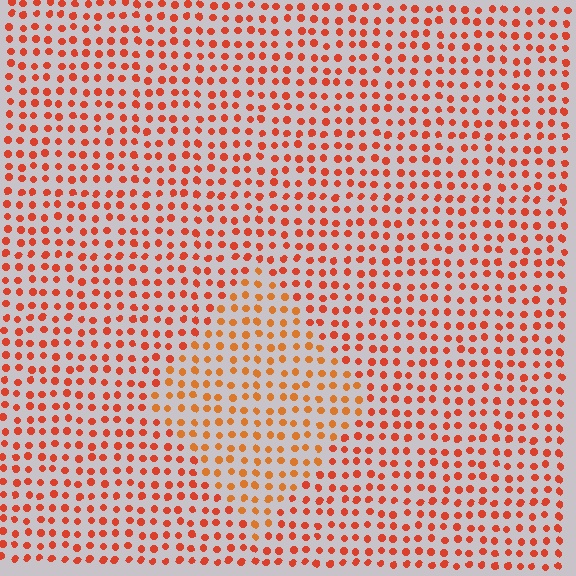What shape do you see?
I see a diamond.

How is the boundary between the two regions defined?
The boundary is defined purely by a slight shift in hue (about 20 degrees). Spacing, size, and orientation are identical on both sides.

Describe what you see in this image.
The image is filled with small red elements in a uniform arrangement. A diamond-shaped region is visible where the elements are tinted to a slightly different hue, forming a subtle color boundary.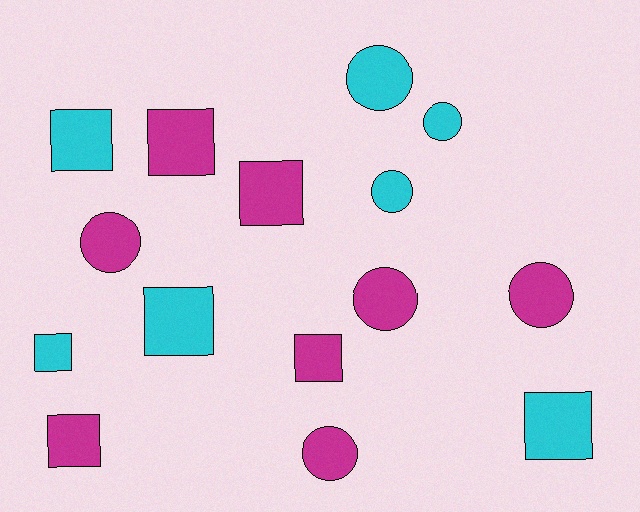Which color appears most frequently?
Magenta, with 8 objects.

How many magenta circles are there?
There are 4 magenta circles.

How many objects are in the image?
There are 15 objects.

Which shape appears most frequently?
Square, with 8 objects.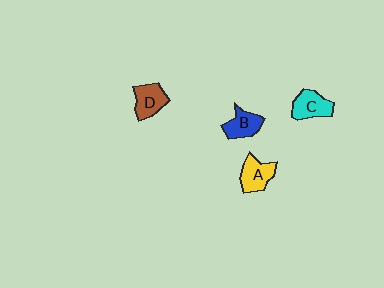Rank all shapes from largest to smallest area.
From largest to smallest: A (yellow), C (cyan), D (brown), B (blue).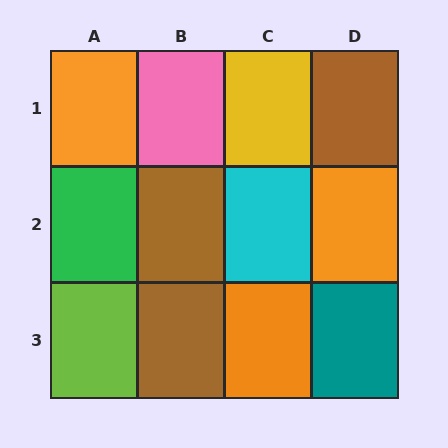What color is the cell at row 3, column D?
Teal.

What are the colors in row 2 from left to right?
Green, brown, cyan, orange.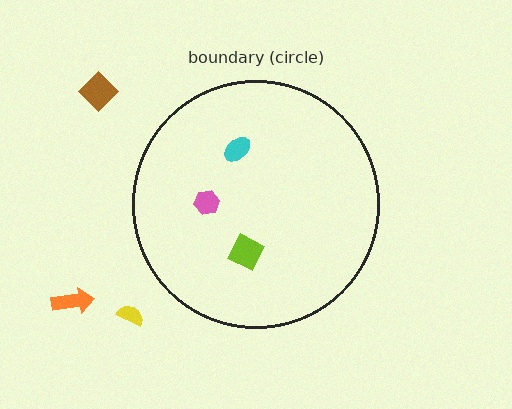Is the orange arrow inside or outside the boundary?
Outside.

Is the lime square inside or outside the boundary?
Inside.